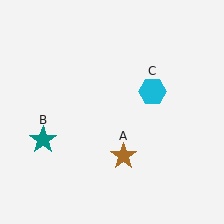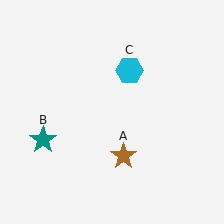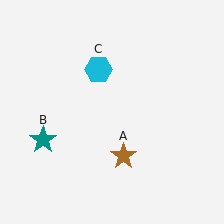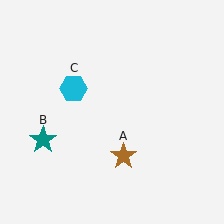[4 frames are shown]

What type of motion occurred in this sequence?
The cyan hexagon (object C) rotated counterclockwise around the center of the scene.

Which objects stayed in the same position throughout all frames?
Brown star (object A) and teal star (object B) remained stationary.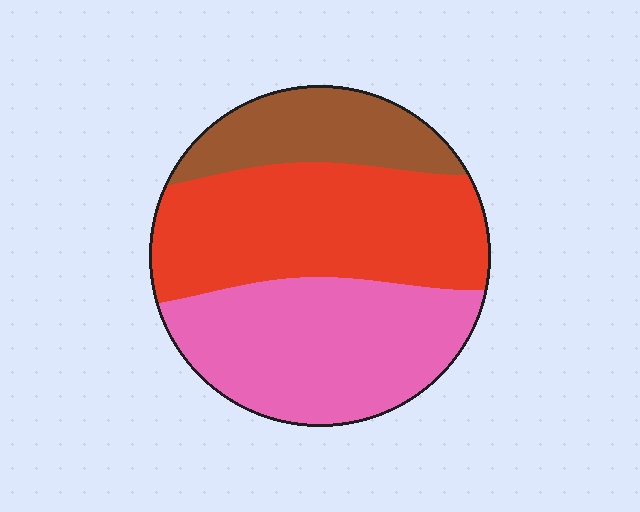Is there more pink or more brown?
Pink.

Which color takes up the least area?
Brown, at roughly 20%.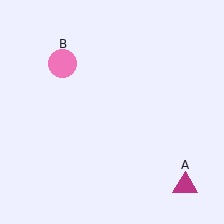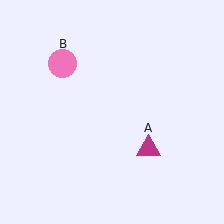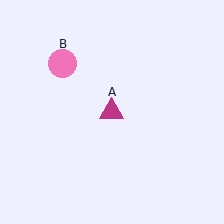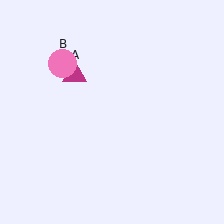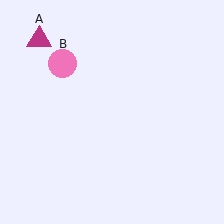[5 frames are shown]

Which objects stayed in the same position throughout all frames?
Pink circle (object B) remained stationary.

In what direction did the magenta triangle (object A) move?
The magenta triangle (object A) moved up and to the left.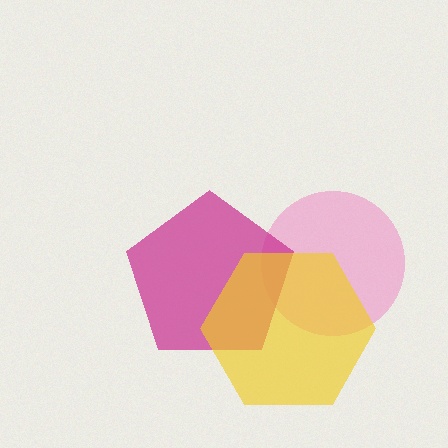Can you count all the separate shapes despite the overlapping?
Yes, there are 3 separate shapes.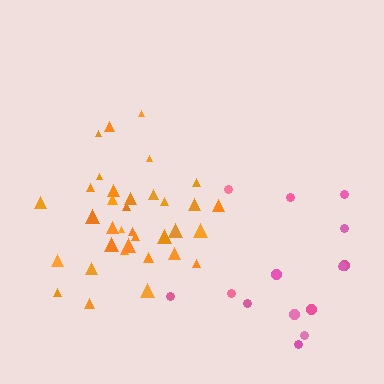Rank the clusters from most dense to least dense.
orange, pink.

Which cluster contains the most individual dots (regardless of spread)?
Orange (35).